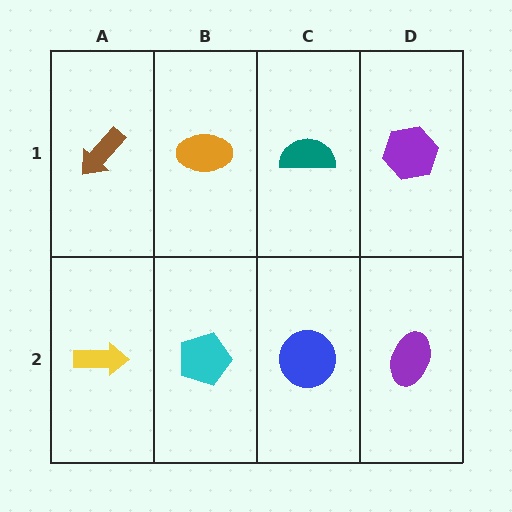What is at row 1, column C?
A teal semicircle.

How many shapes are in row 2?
4 shapes.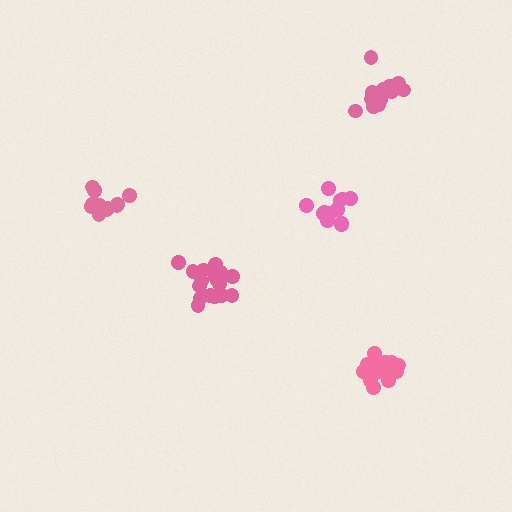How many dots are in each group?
Group 1: 12 dots, Group 2: 16 dots, Group 3: 18 dots, Group 4: 18 dots, Group 5: 12 dots (76 total).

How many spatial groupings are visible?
There are 5 spatial groupings.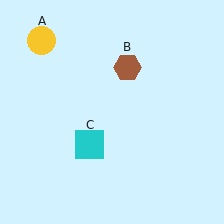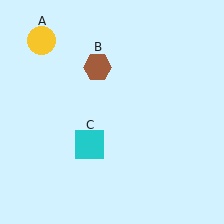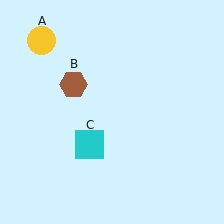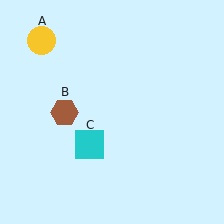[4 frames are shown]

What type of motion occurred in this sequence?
The brown hexagon (object B) rotated counterclockwise around the center of the scene.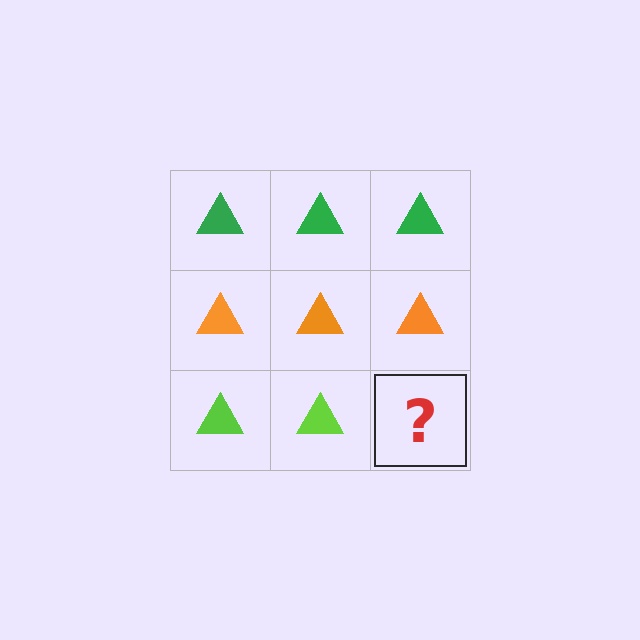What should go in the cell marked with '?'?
The missing cell should contain a lime triangle.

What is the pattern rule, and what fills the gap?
The rule is that each row has a consistent color. The gap should be filled with a lime triangle.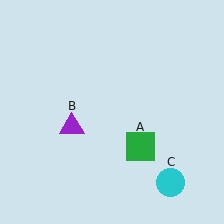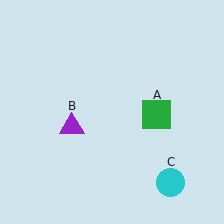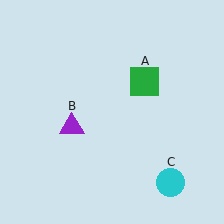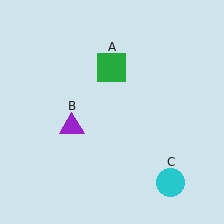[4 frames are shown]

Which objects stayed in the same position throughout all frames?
Purple triangle (object B) and cyan circle (object C) remained stationary.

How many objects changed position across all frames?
1 object changed position: green square (object A).